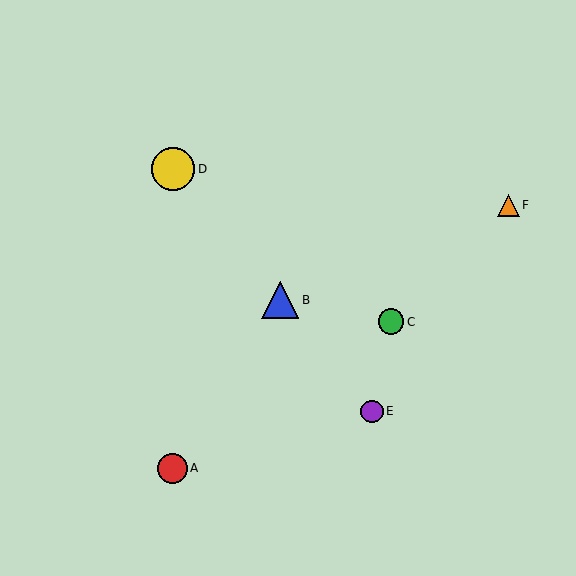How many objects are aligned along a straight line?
3 objects (B, D, E) are aligned along a straight line.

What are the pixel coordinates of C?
Object C is at (391, 322).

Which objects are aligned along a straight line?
Objects B, D, E are aligned along a straight line.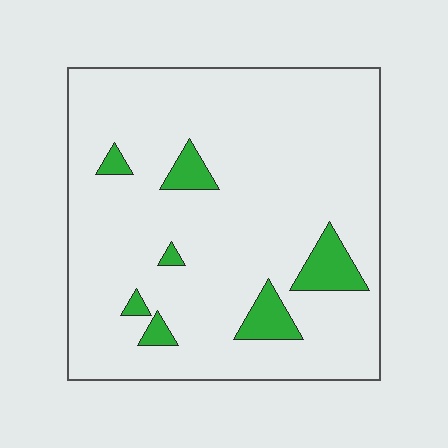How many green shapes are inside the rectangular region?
7.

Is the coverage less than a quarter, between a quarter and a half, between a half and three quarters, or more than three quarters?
Less than a quarter.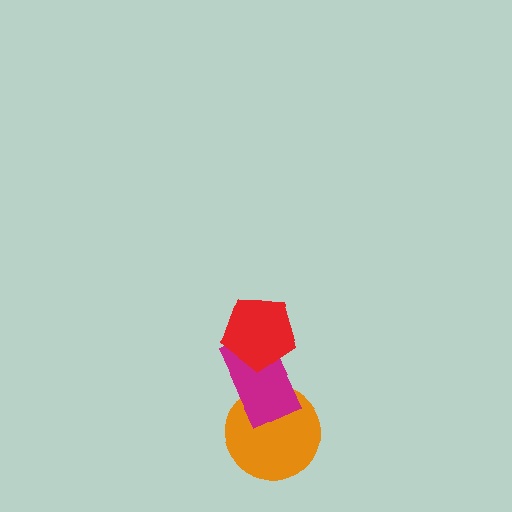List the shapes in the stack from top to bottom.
From top to bottom: the red pentagon, the magenta rectangle, the orange circle.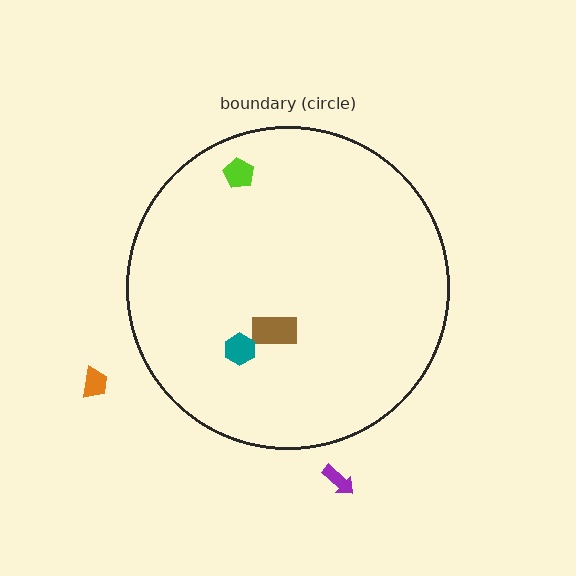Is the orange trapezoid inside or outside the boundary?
Outside.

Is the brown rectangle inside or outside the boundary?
Inside.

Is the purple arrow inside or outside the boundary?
Outside.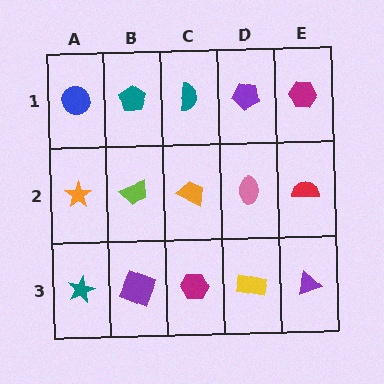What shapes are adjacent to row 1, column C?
An orange trapezoid (row 2, column C), a teal pentagon (row 1, column B), a purple pentagon (row 1, column D).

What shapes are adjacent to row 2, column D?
A purple pentagon (row 1, column D), a yellow rectangle (row 3, column D), an orange trapezoid (row 2, column C), a red semicircle (row 2, column E).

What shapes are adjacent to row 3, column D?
A pink ellipse (row 2, column D), a magenta hexagon (row 3, column C), a purple triangle (row 3, column E).